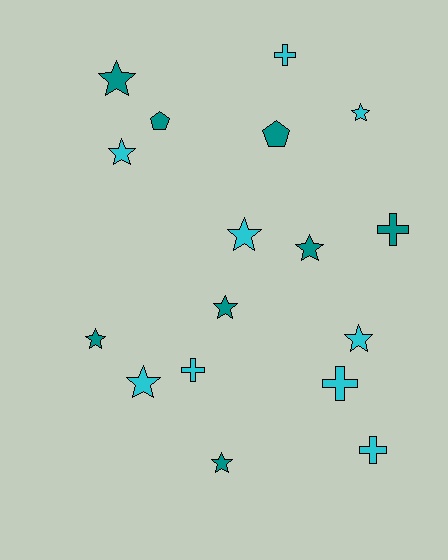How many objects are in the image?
There are 17 objects.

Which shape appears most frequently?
Star, with 10 objects.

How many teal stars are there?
There are 5 teal stars.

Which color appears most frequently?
Cyan, with 9 objects.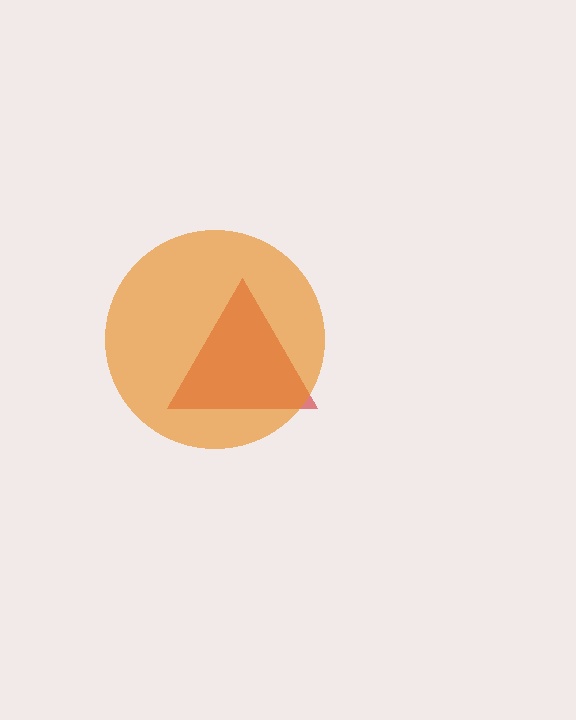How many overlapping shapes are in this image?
There are 2 overlapping shapes in the image.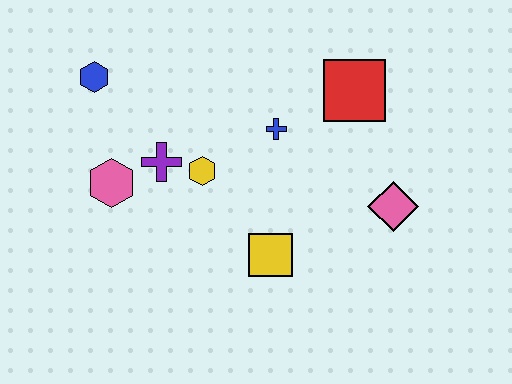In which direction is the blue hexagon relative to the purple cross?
The blue hexagon is above the purple cross.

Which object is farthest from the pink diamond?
The blue hexagon is farthest from the pink diamond.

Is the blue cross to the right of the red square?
No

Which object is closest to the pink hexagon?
The purple cross is closest to the pink hexagon.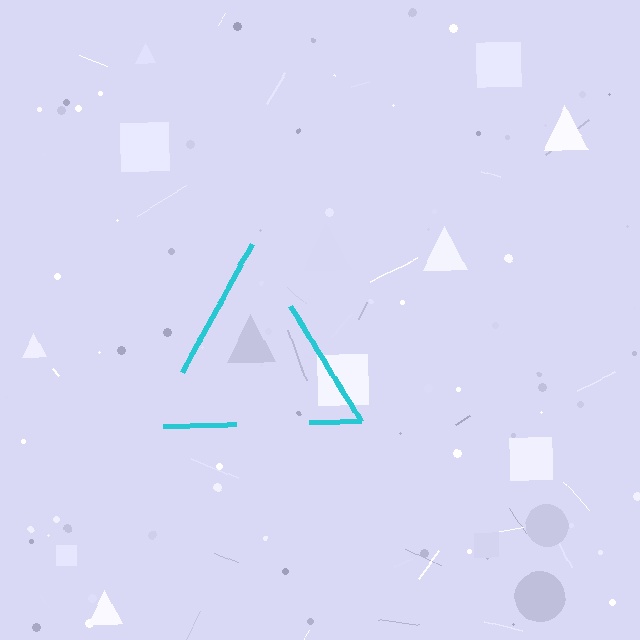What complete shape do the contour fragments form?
The contour fragments form a triangle.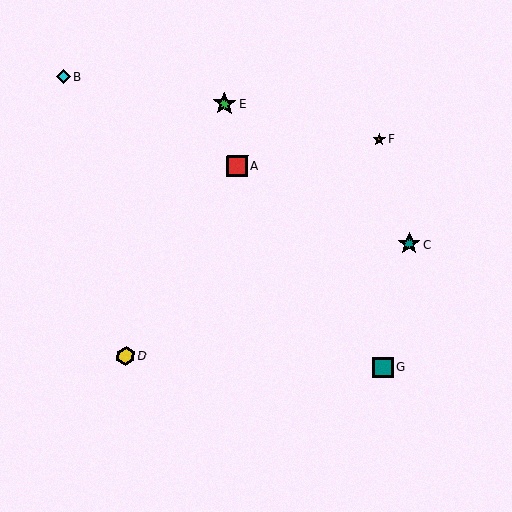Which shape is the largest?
The green star (labeled E) is the largest.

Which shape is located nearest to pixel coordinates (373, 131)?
The brown star (labeled F) at (379, 139) is nearest to that location.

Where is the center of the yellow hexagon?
The center of the yellow hexagon is at (125, 356).